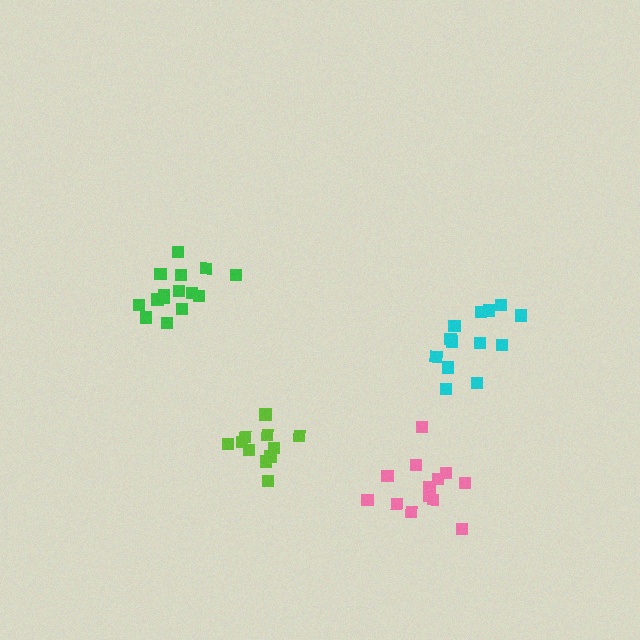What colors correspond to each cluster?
The clusters are colored: green, cyan, lime, pink.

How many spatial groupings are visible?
There are 4 spatial groupings.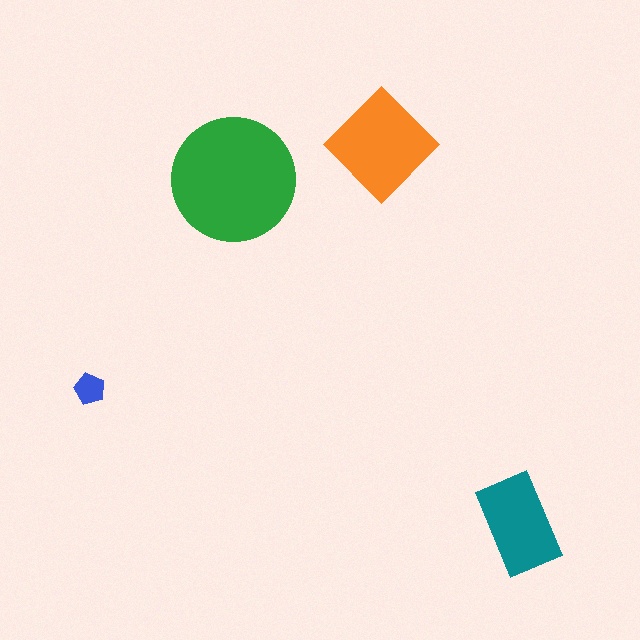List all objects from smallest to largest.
The blue pentagon, the teal rectangle, the orange diamond, the green circle.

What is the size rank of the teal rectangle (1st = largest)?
3rd.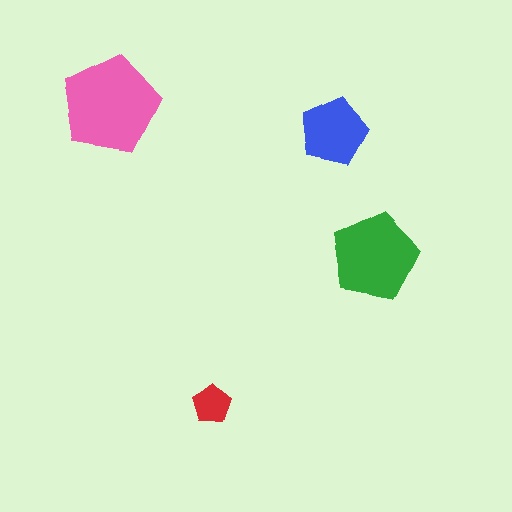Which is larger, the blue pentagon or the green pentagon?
The green one.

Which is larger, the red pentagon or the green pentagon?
The green one.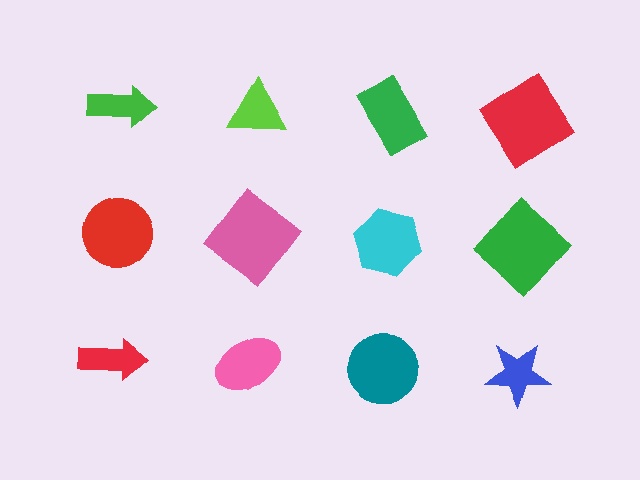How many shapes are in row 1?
4 shapes.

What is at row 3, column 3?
A teal circle.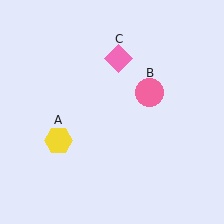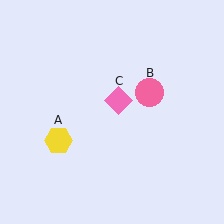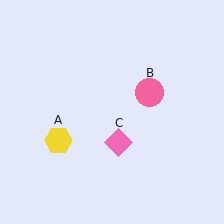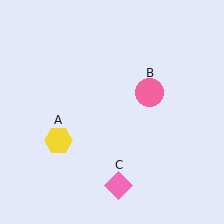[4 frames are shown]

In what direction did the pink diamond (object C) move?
The pink diamond (object C) moved down.